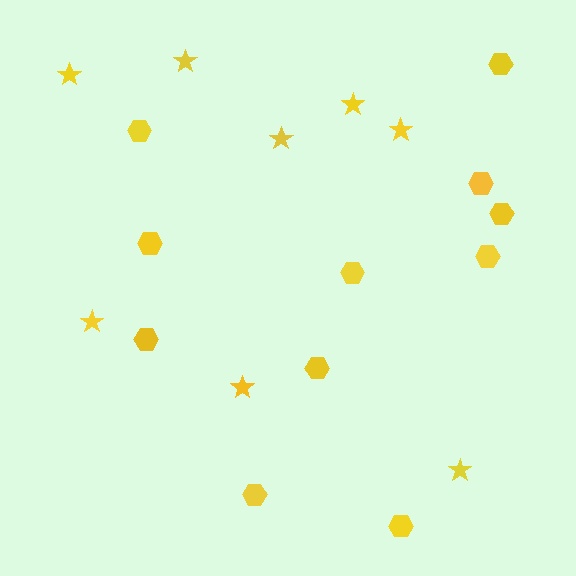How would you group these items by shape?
There are 2 groups: one group of stars (8) and one group of hexagons (11).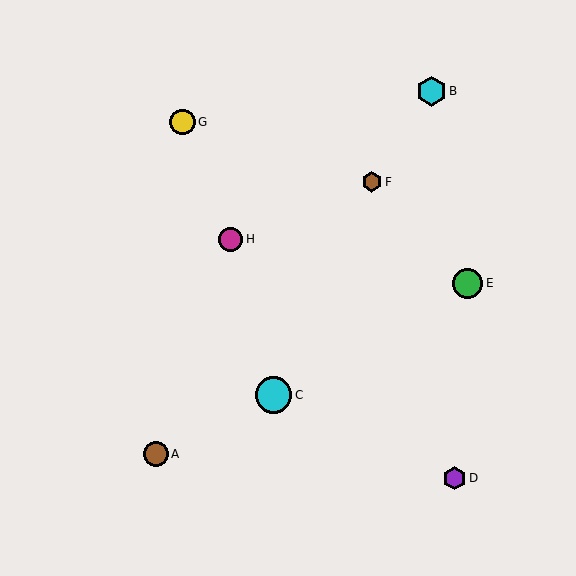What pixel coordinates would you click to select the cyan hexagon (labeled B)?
Click at (431, 91) to select the cyan hexagon B.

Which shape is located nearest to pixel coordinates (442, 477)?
The purple hexagon (labeled D) at (455, 478) is nearest to that location.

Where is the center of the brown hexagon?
The center of the brown hexagon is at (372, 182).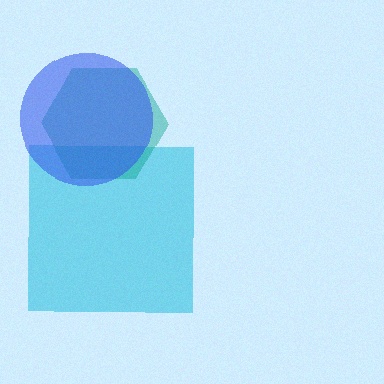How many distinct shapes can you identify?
There are 3 distinct shapes: a cyan square, a teal hexagon, a blue circle.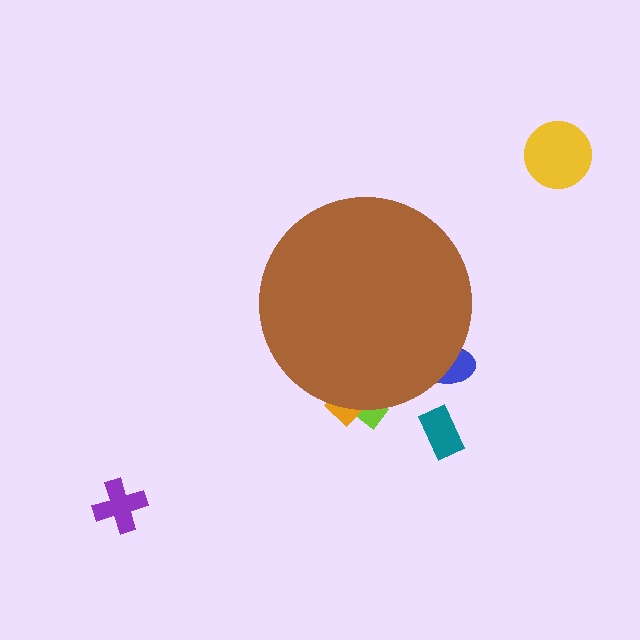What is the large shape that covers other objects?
A brown circle.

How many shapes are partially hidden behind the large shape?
3 shapes are partially hidden.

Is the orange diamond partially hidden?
Yes, the orange diamond is partially hidden behind the brown circle.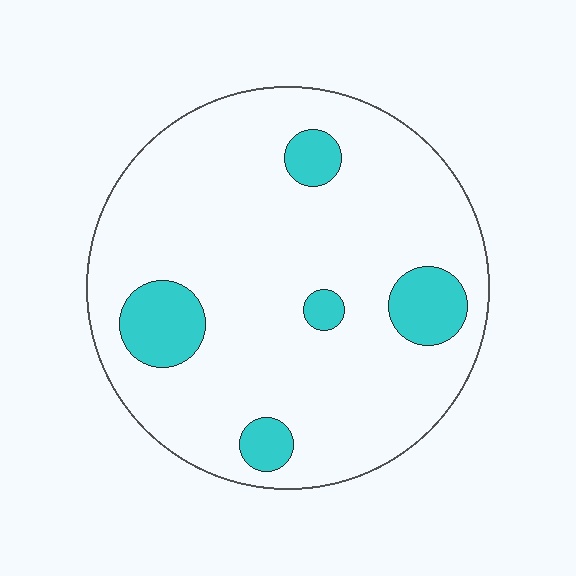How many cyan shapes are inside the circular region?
5.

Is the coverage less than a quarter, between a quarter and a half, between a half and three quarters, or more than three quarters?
Less than a quarter.